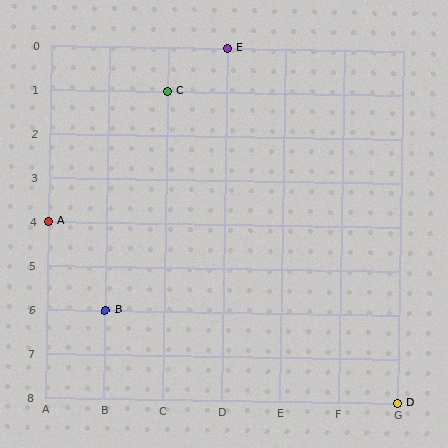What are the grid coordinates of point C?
Point C is at grid coordinates (C, 1).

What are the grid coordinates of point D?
Point D is at grid coordinates (G, 8).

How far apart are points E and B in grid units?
Points E and B are 2 columns and 6 rows apart (about 6.3 grid units diagonally).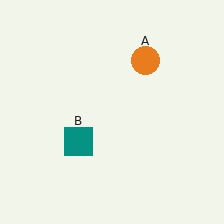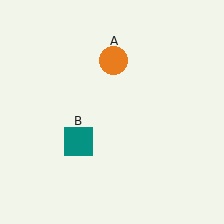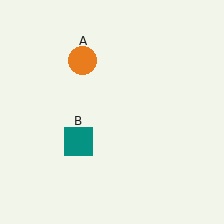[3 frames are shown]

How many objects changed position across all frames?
1 object changed position: orange circle (object A).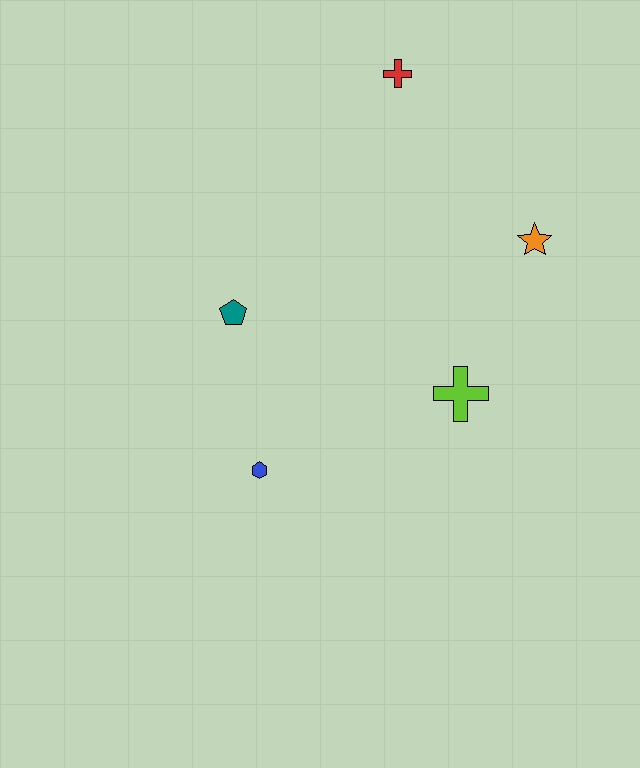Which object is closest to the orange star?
The lime cross is closest to the orange star.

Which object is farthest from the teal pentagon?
The orange star is farthest from the teal pentagon.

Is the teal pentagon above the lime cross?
Yes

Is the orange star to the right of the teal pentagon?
Yes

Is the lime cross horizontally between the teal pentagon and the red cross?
No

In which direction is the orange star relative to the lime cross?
The orange star is above the lime cross.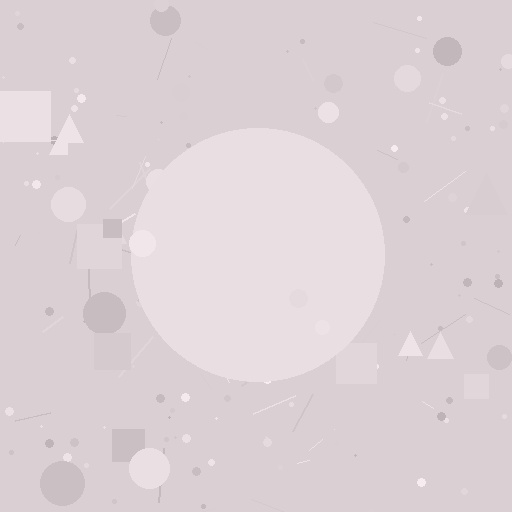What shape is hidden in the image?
A circle is hidden in the image.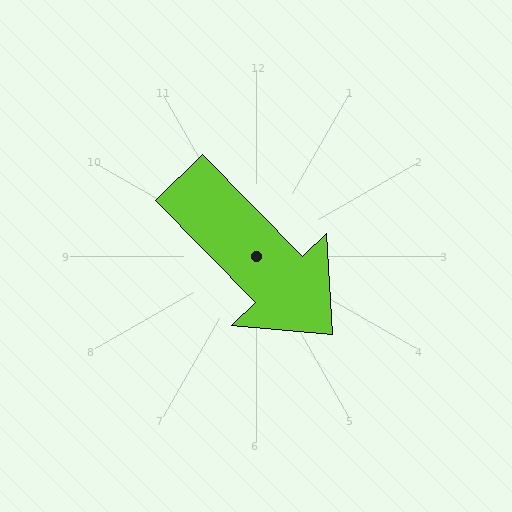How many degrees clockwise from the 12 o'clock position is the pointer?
Approximately 136 degrees.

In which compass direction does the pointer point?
Southeast.